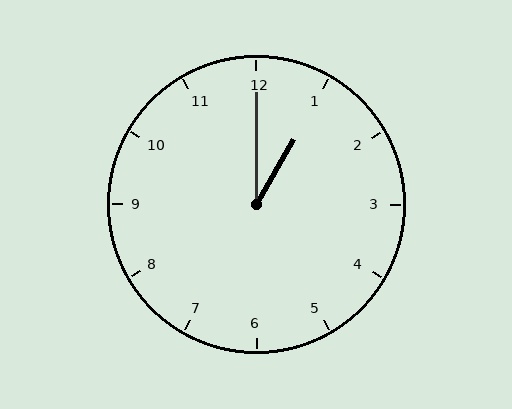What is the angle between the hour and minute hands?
Approximately 30 degrees.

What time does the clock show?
1:00.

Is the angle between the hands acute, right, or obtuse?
It is acute.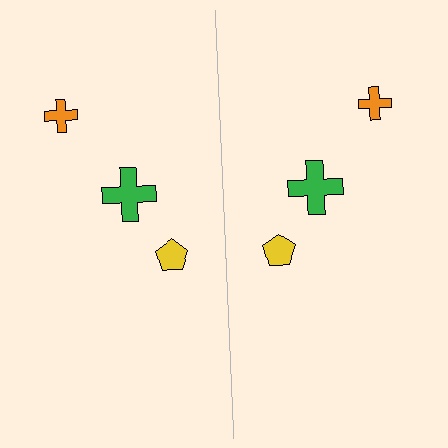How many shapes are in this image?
There are 6 shapes in this image.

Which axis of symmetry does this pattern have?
The pattern has a vertical axis of symmetry running through the center of the image.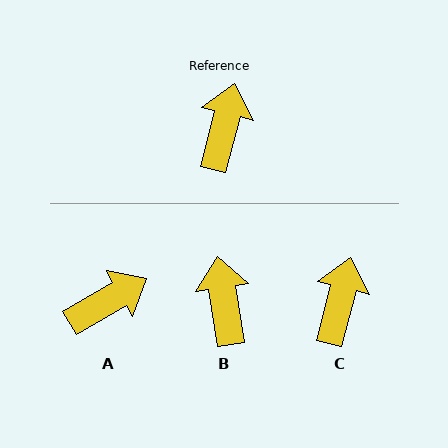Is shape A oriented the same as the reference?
No, it is off by about 45 degrees.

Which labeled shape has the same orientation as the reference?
C.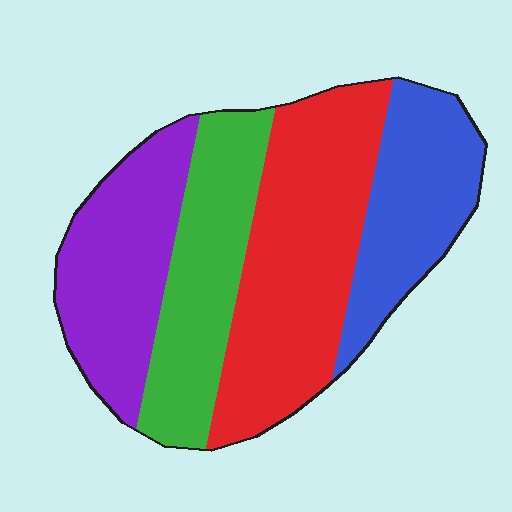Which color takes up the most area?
Red, at roughly 35%.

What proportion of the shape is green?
Green covers around 25% of the shape.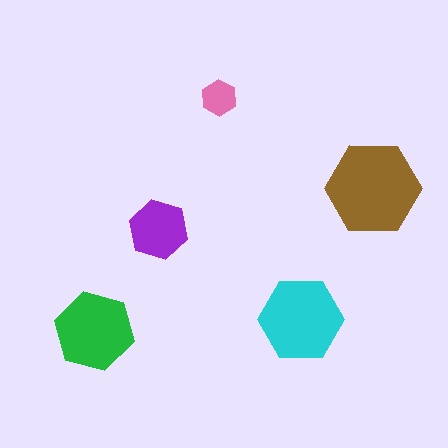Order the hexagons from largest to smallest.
the brown one, the cyan one, the green one, the purple one, the pink one.